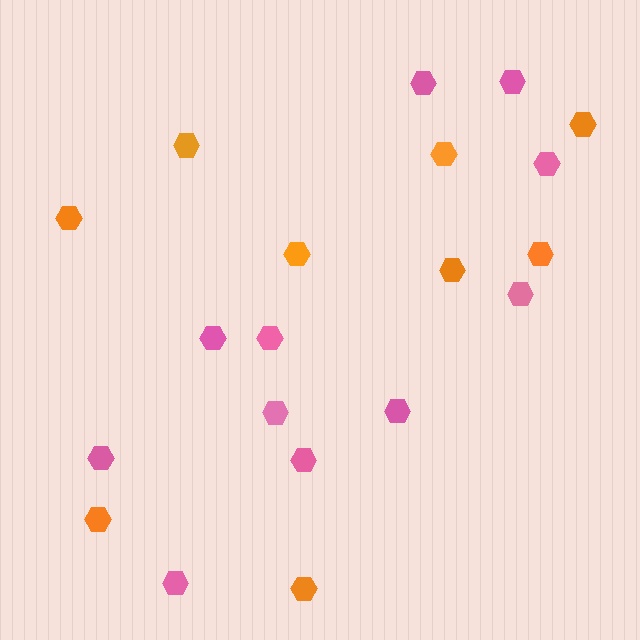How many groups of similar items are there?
There are 2 groups: one group of orange hexagons (9) and one group of pink hexagons (11).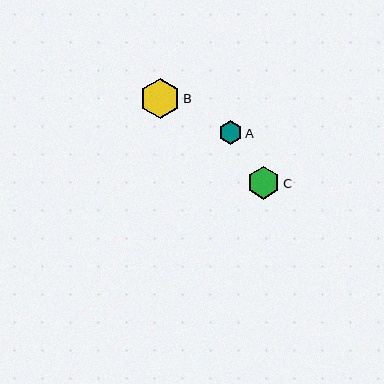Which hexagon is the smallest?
Hexagon A is the smallest with a size of approximately 23 pixels.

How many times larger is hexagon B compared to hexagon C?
Hexagon B is approximately 1.2 times the size of hexagon C.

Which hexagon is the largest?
Hexagon B is the largest with a size of approximately 40 pixels.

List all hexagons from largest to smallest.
From largest to smallest: B, C, A.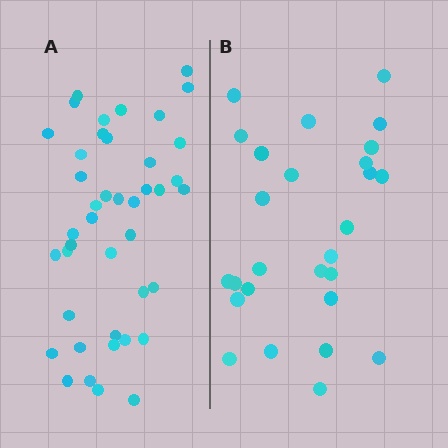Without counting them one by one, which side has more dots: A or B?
Region A (the left region) has more dots.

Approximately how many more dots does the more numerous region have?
Region A has approximately 15 more dots than region B.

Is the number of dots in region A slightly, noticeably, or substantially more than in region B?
Region A has substantially more. The ratio is roughly 1.6 to 1.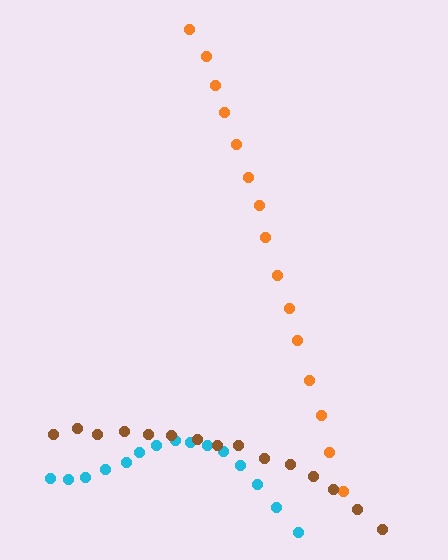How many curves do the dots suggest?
There are 3 distinct paths.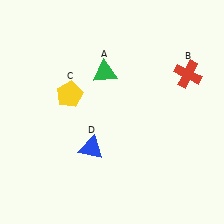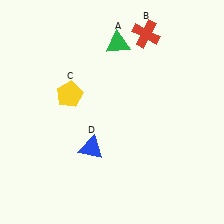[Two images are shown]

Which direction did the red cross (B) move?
The red cross (B) moved left.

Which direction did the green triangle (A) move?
The green triangle (A) moved up.